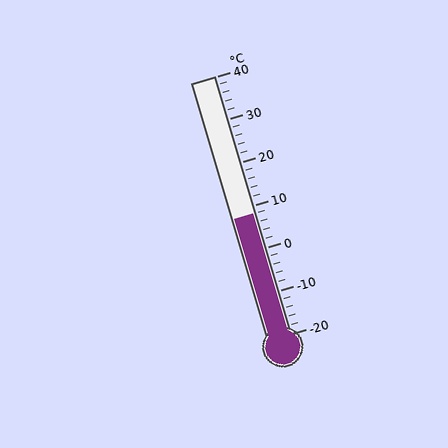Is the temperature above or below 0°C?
The temperature is above 0°C.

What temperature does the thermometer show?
The thermometer shows approximately 8°C.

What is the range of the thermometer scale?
The thermometer scale ranges from -20°C to 40°C.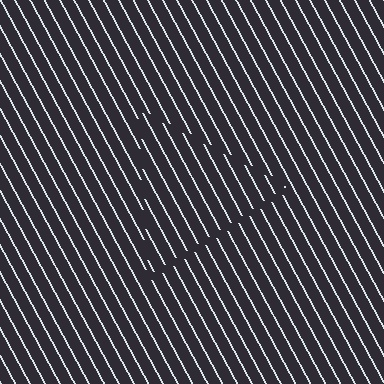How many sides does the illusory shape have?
3 sides — the line-ends trace a triangle.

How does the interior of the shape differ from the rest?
The interior of the shape contains the same grating, shifted by half a period — the contour is defined by the phase discontinuity where line-ends from the inner and outer gratings abut.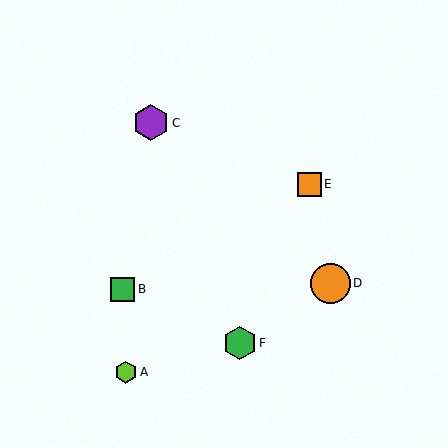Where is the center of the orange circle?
The center of the orange circle is at (330, 283).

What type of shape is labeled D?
Shape D is an orange circle.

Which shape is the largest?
The orange circle (labeled D) is the largest.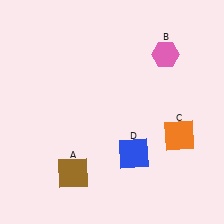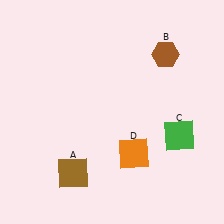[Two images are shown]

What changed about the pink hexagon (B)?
In Image 1, B is pink. In Image 2, it changed to brown.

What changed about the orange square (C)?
In Image 1, C is orange. In Image 2, it changed to green.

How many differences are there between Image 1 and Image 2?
There are 3 differences between the two images.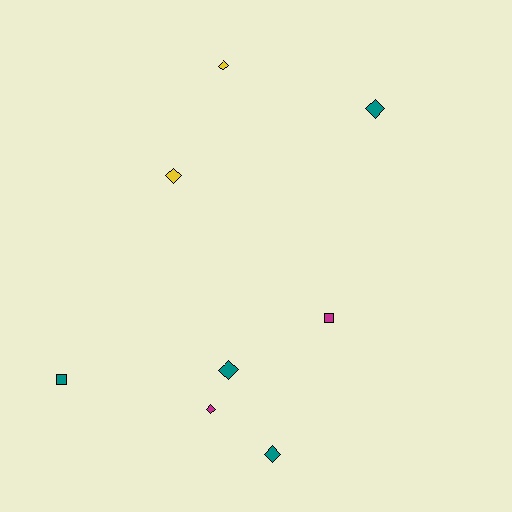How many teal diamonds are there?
There are 3 teal diamonds.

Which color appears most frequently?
Teal, with 4 objects.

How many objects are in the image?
There are 8 objects.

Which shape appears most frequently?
Diamond, with 6 objects.